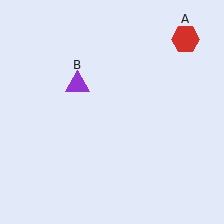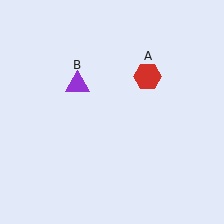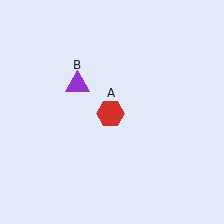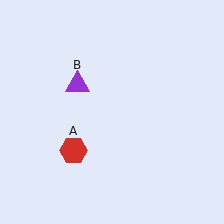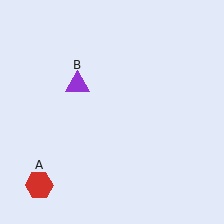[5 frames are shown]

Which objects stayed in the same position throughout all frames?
Purple triangle (object B) remained stationary.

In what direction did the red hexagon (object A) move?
The red hexagon (object A) moved down and to the left.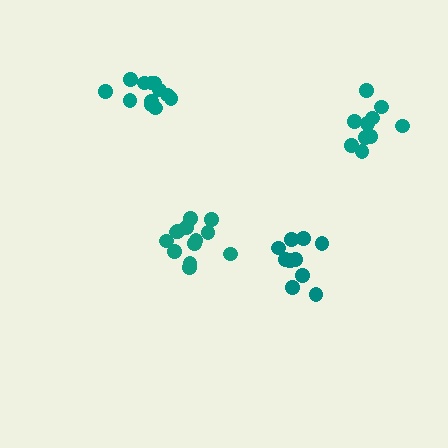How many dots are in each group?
Group 1: 11 dots, Group 2: 10 dots, Group 3: 12 dots, Group 4: 13 dots (46 total).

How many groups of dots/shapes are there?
There are 4 groups.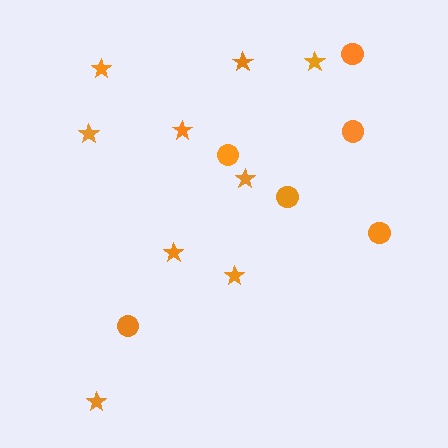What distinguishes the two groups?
There are 2 groups: one group of stars (9) and one group of circles (6).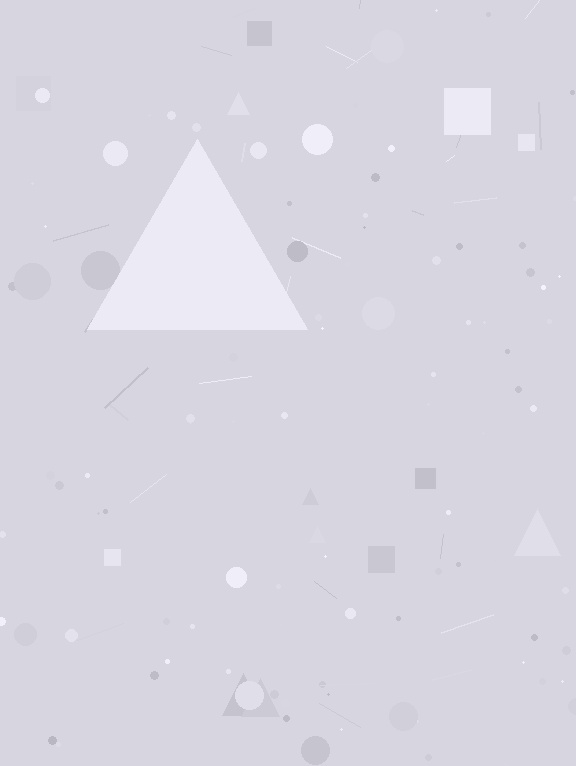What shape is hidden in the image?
A triangle is hidden in the image.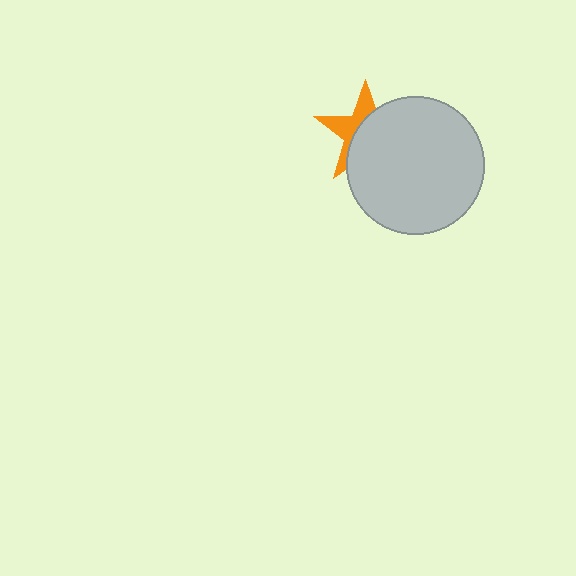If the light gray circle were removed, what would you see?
You would see the complete orange star.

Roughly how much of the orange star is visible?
A small part of it is visible (roughly 39%).